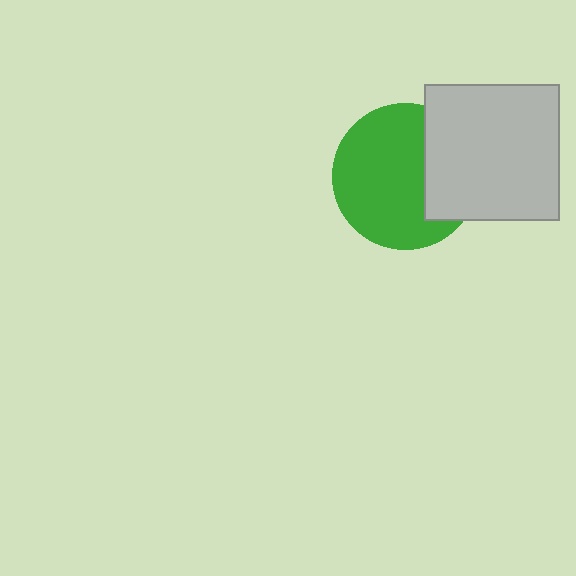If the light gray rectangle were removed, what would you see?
You would see the complete green circle.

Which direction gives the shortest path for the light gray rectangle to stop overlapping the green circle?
Moving right gives the shortest separation.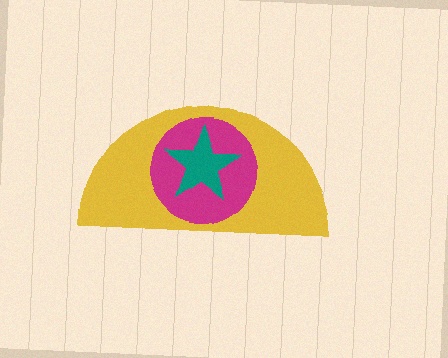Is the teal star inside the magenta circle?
Yes.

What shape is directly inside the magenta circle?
The teal star.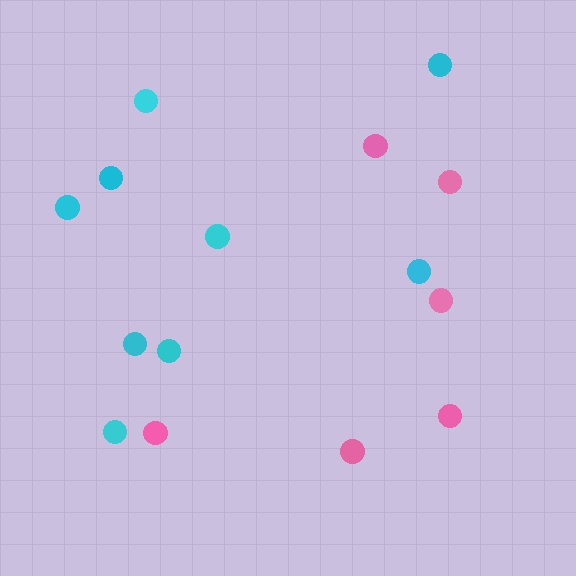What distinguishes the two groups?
There are 2 groups: one group of cyan circles (9) and one group of pink circles (6).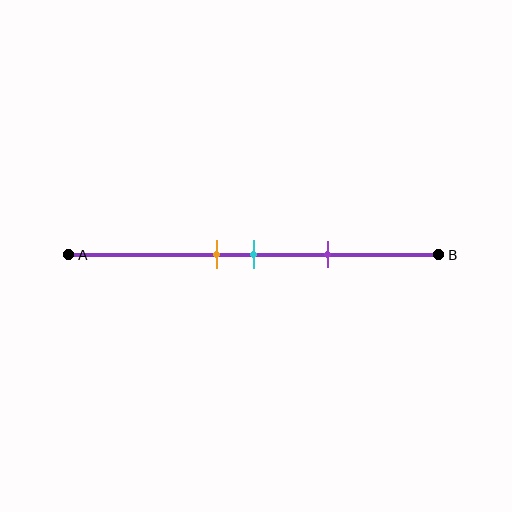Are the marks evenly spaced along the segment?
Yes, the marks are approximately evenly spaced.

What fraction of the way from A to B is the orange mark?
The orange mark is approximately 40% (0.4) of the way from A to B.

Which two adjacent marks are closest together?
The orange and cyan marks are the closest adjacent pair.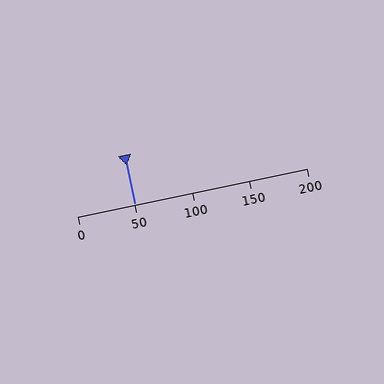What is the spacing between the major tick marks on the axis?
The major ticks are spaced 50 apart.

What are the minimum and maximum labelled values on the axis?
The axis runs from 0 to 200.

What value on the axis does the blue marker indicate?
The marker indicates approximately 50.